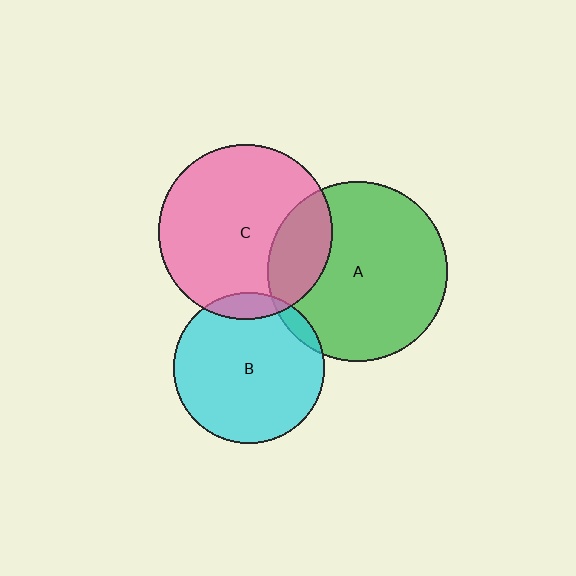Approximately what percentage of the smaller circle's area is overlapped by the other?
Approximately 5%.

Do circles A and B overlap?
Yes.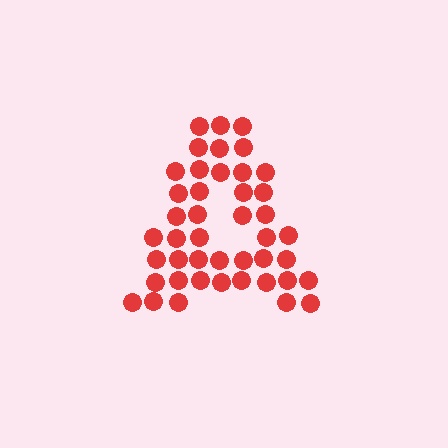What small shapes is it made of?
It is made of small circles.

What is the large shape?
The large shape is the letter A.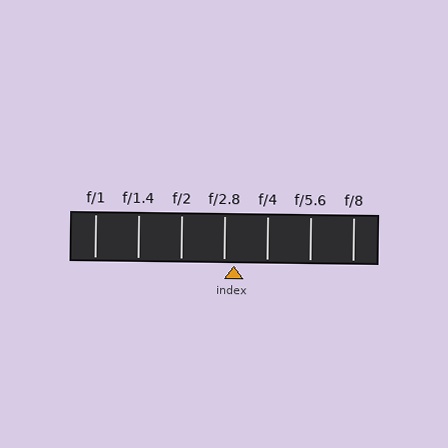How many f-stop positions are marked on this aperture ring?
There are 7 f-stop positions marked.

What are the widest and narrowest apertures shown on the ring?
The widest aperture shown is f/1 and the narrowest is f/8.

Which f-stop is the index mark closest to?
The index mark is closest to f/2.8.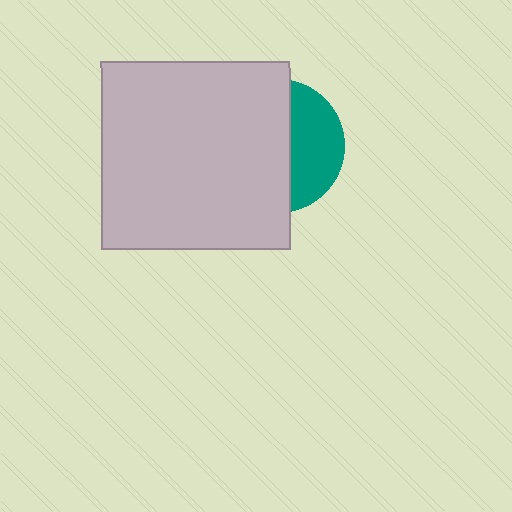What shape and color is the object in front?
The object in front is a light gray square.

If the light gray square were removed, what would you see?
You would see the complete teal circle.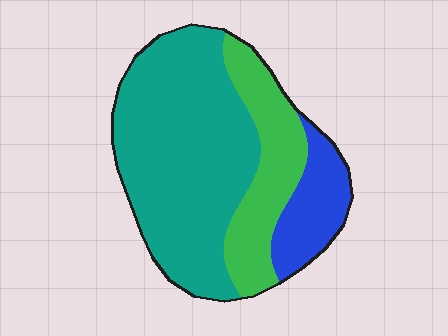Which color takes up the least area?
Blue, at roughly 15%.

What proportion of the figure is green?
Green covers roughly 25% of the figure.